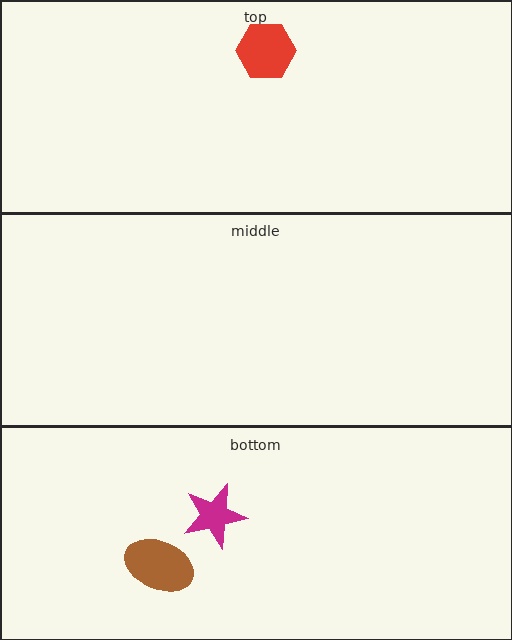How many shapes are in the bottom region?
2.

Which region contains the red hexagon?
The top region.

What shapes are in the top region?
The red hexagon.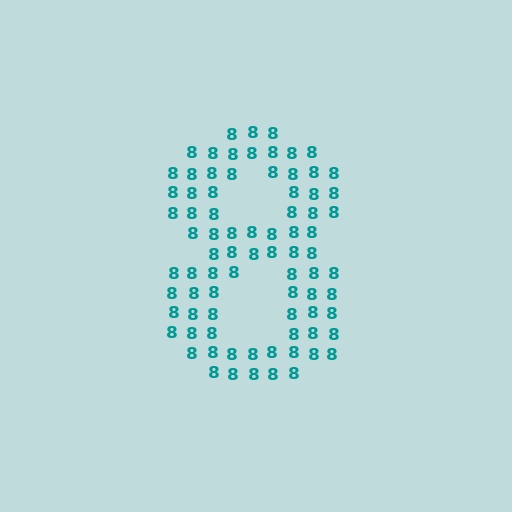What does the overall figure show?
The overall figure shows the digit 8.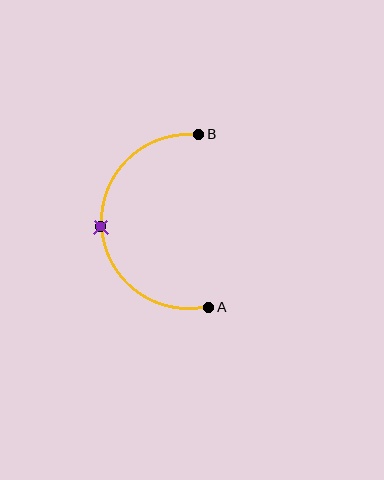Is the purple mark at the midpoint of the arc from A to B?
Yes. The purple mark lies on the arc at equal arc-length from both A and B — it is the arc midpoint.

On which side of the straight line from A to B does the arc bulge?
The arc bulges to the left of the straight line connecting A and B.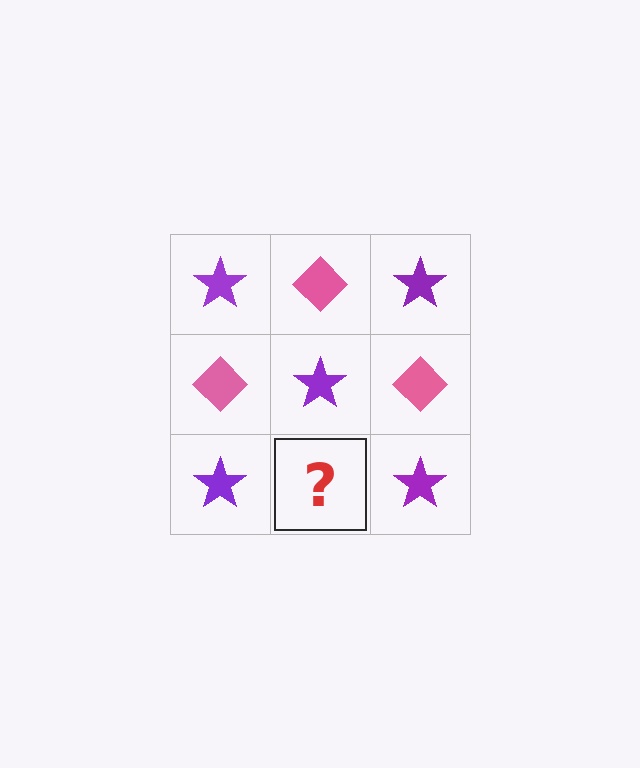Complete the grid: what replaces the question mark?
The question mark should be replaced with a pink diamond.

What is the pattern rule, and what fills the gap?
The rule is that it alternates purple star and pink diamond in a checkerboard pattern. The gap should be filled with a pink diamond.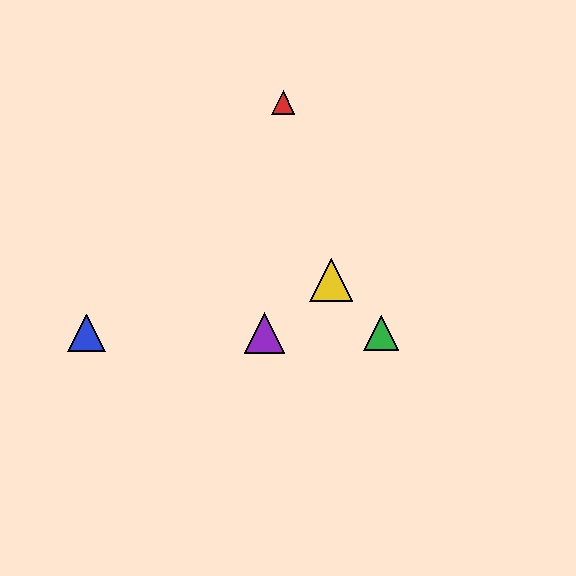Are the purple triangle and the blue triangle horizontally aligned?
Yes, both are at y≈333.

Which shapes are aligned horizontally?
The blue triangle, the green triangle, the purple triangle are aligned horizontally.